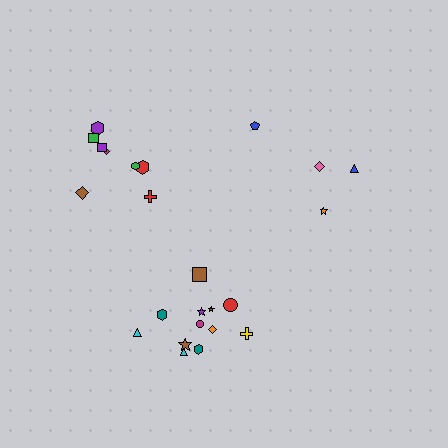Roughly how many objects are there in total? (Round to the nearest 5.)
Roughly 25 objects in total.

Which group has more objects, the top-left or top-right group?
The top-left group.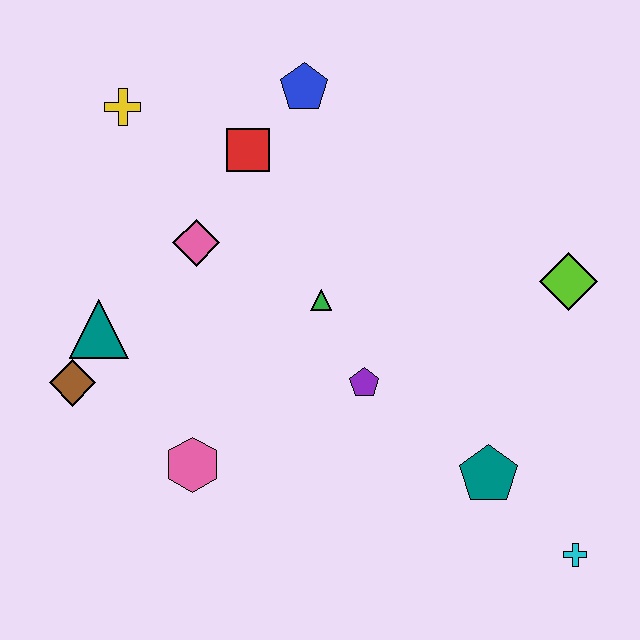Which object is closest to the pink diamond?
The red square is closest to the pink diamond.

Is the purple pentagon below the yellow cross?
Yes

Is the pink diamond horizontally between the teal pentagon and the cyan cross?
No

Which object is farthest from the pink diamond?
The cyan cross is farthest from the pink diamond.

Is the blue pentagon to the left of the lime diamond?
Yes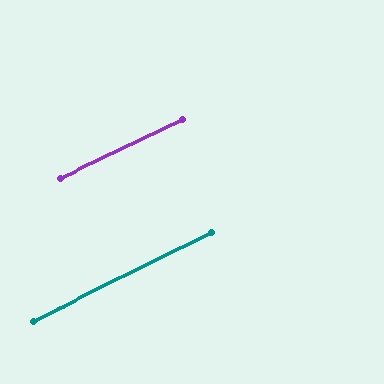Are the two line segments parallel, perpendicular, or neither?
Parallel — their directions differ by only 0.9°.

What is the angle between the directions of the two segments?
Approximately 1 degree.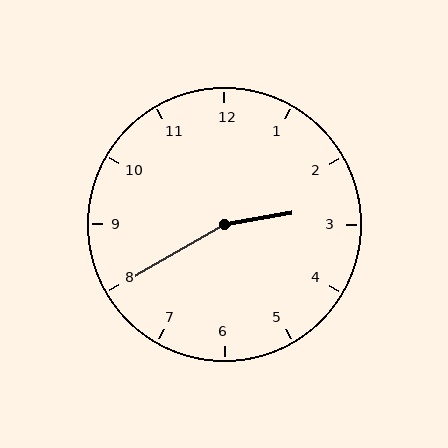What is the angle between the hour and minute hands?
Approximately 160 degrees.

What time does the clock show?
2:40.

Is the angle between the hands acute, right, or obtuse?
It is obtuse.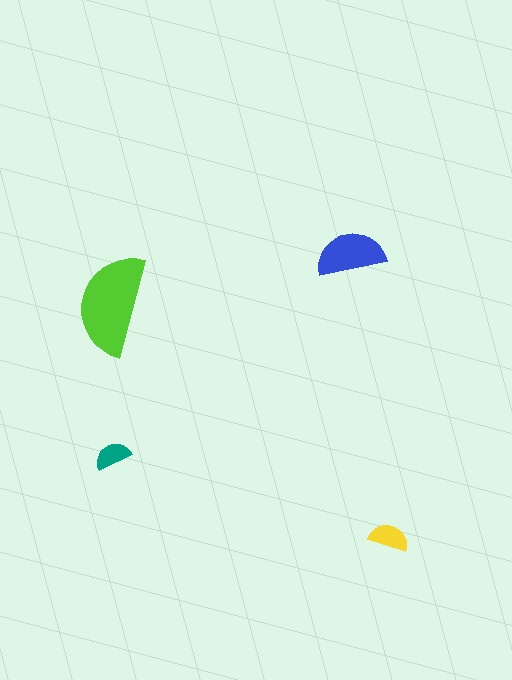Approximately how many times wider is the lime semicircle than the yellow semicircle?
About 2.5 times wider.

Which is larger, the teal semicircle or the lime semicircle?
The lime one.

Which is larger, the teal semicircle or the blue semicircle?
The blue one.